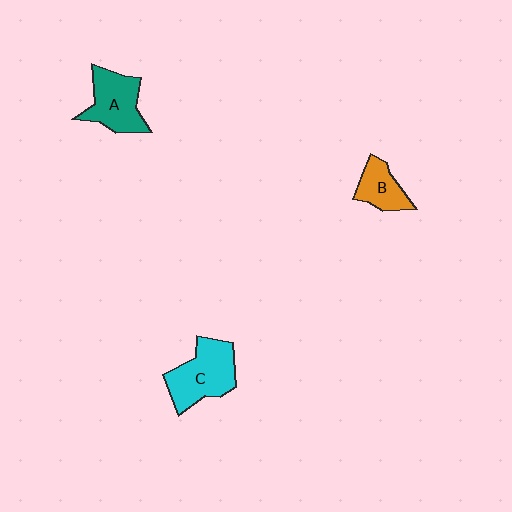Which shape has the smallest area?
Shape B (orange).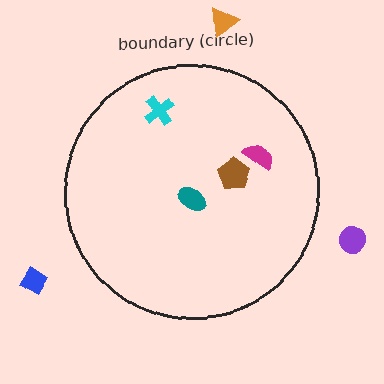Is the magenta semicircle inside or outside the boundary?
Inside.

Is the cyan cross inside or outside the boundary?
Inside.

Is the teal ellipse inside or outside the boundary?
Inside.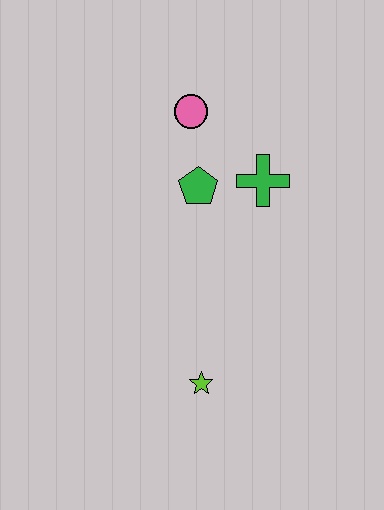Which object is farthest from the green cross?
The lime star is farthest from the green cross.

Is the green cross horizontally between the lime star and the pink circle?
No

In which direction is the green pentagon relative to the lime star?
The green pentagon is above the lime star.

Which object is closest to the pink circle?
The green pentagon is closest to the pink circle.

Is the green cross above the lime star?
Yes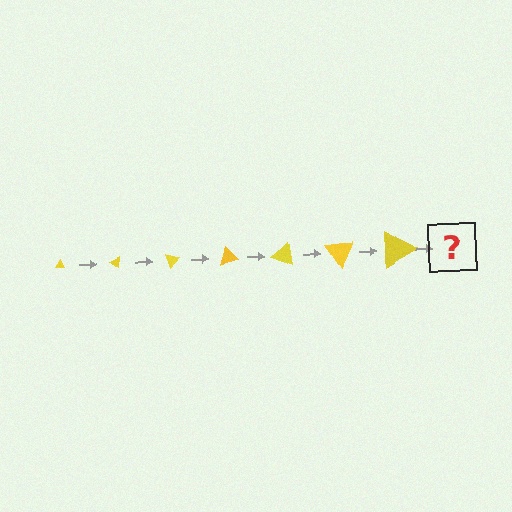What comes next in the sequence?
The next element should be a triangle, larger than the previous one and rotated 245 degrees from the start.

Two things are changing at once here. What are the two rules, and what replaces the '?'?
The two rules are that the triangle grows larger each step and it rotates 35 degrees each step. The '?' should be a triangle, larger than the previous one and rotated 245 degrees from the start.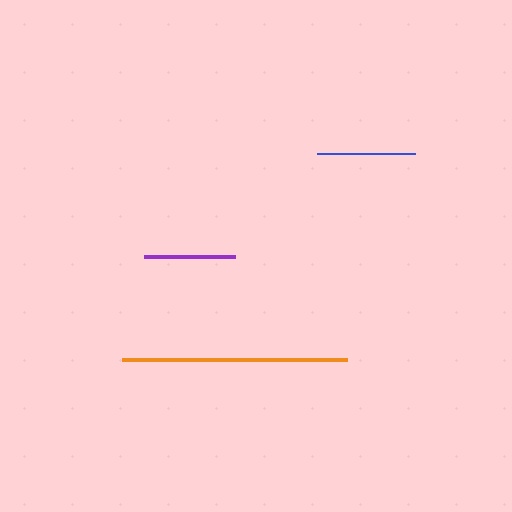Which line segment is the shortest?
The purple line is the shortest at approximately 91 pixels.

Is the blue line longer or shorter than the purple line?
The blue line is longer than the purple line.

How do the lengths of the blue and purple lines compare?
The blue and purple lines are approximately the same length.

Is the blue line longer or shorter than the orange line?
The orange line is longer than the blue line.